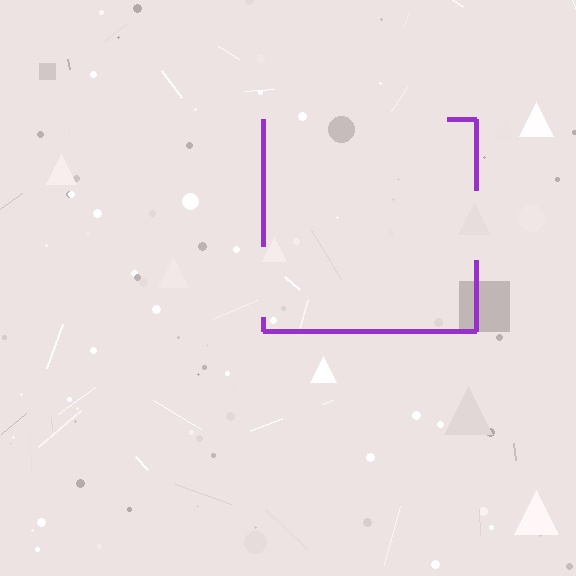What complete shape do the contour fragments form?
The contour fragments form a square.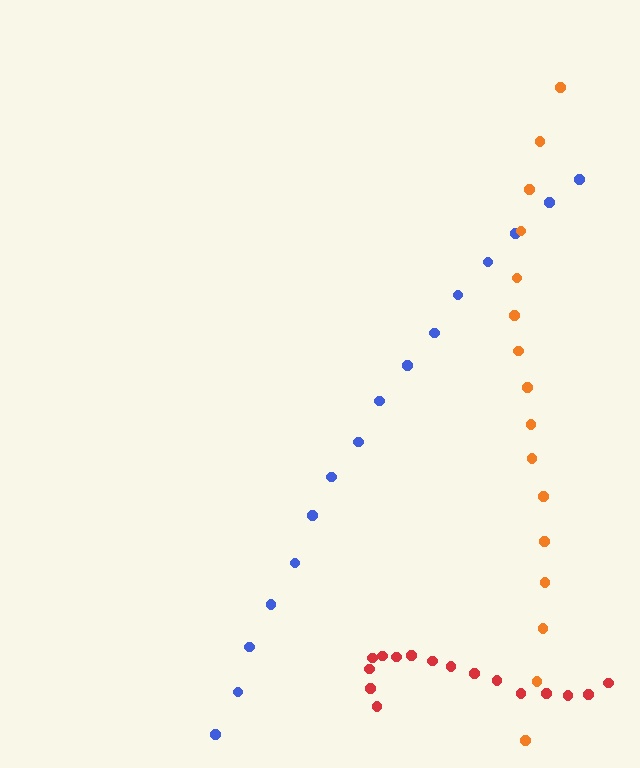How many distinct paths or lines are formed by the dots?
There are 3 distinct paths.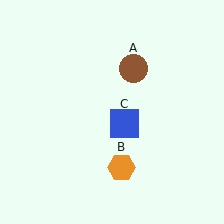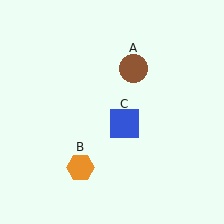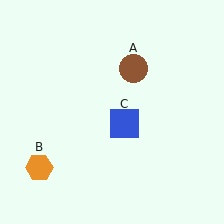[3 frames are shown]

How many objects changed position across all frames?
1 object changed position: orange hexagon (object B).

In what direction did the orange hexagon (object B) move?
The orange hexagon (object B) moved left.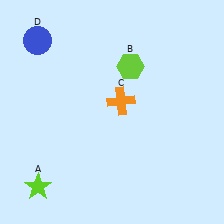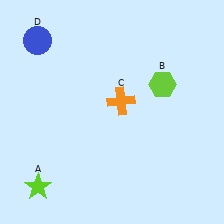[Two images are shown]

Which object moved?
The lime hexagon (B) moved right.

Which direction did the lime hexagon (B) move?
The lime hexagon (B) moved right.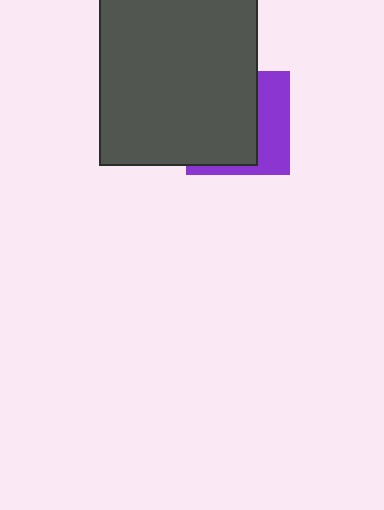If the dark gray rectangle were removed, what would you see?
You would see the complete purple square.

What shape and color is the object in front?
The object in front is a dark gray rectangle.